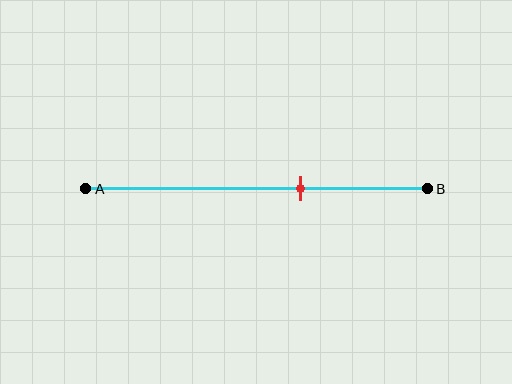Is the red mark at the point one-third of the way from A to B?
No, the mark is at about 65% from A, not at the 33% one-third point.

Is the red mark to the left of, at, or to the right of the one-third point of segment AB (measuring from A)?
The red mark is to the right of the one-third point of segment AB.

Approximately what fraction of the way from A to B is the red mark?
The red mark is approximately 65% of the way from A to B.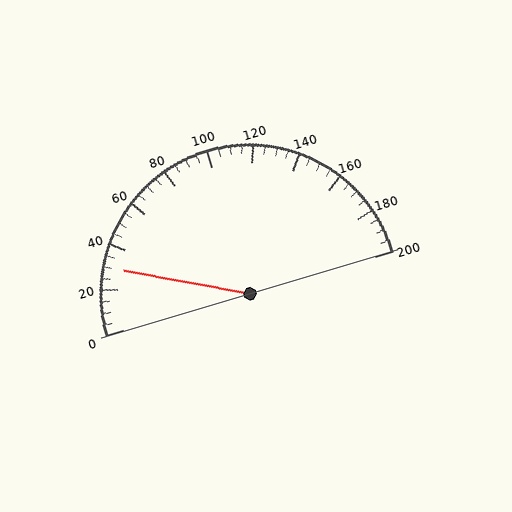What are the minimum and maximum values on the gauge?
The gauge ranges from 0 to 200.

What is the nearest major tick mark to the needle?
The nearest major tick mark is 40.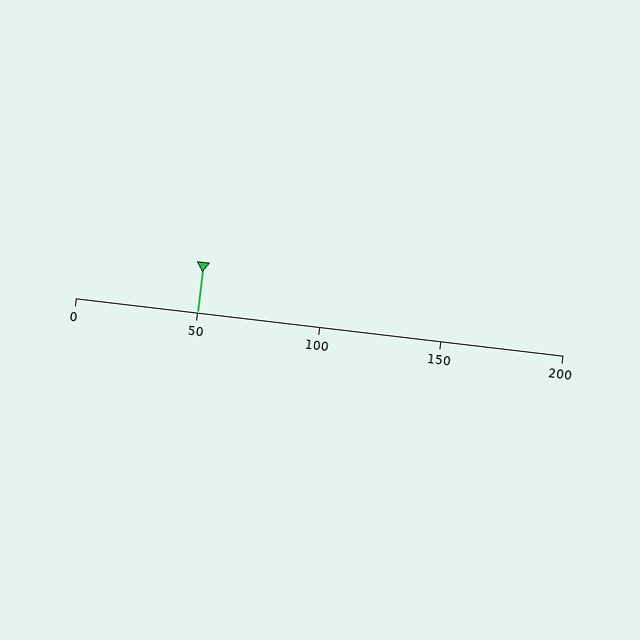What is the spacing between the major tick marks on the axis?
The major ticks are spaced 50 apart.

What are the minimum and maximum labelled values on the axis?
The axis runs from 0 to 200.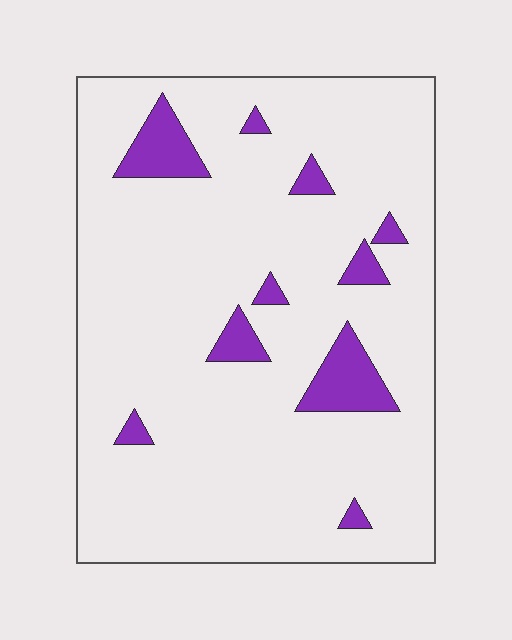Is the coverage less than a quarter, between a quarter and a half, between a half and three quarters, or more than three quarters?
Less than a quarter.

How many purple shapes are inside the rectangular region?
10.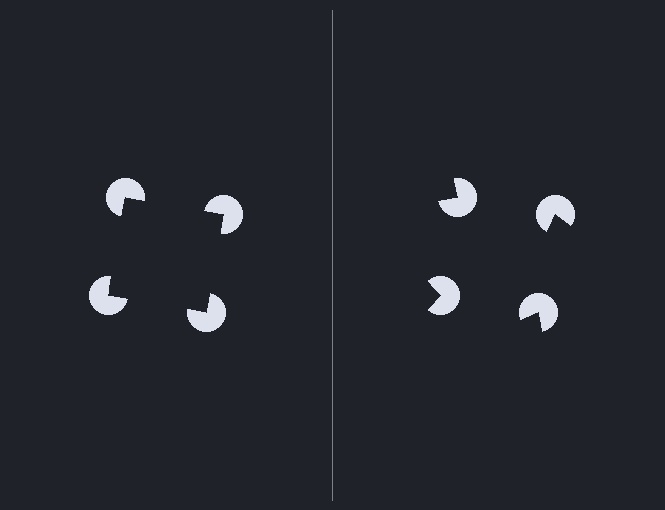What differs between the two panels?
The pac-man discs are positioned identically on both sides; only the wedge orientations differ. On the left they align to a square; on the right they are misaligned.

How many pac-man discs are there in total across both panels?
8 — 4 on each side.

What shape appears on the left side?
An illusory square.